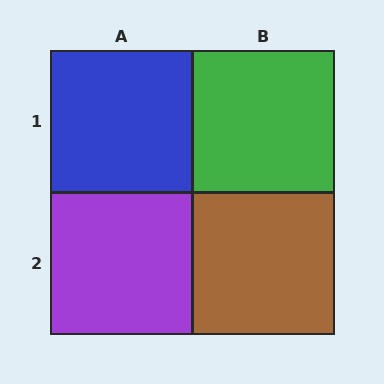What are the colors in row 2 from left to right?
Purple, brown.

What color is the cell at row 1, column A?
Blue.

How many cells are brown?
1 cell is brown.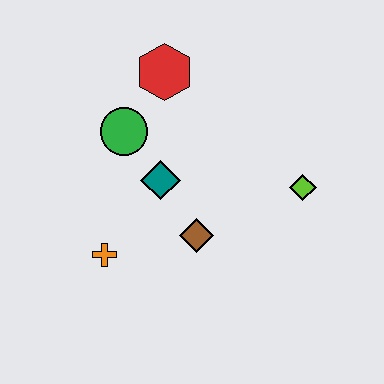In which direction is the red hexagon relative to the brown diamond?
The red hexagon is above the brown diamond.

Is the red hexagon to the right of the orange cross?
Yes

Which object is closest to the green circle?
The teal diamond is closest to the green circle.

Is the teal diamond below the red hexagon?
Yes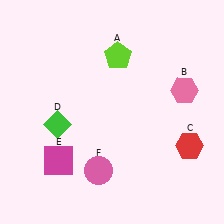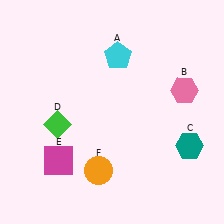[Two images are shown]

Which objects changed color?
A changed from lime to cyan. C changed from red to teal. F changed from pink to orange.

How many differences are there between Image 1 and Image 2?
There are 3 differences between the two images.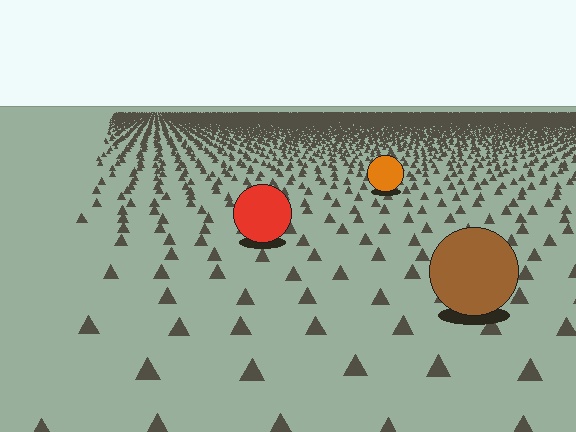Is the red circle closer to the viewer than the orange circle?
Yes. The red circle is closer — you can tell from the texture gradient: the ground texture is coarser near it.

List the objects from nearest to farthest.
From nearest to farthest: the brown circle, the red circle, the orange circle.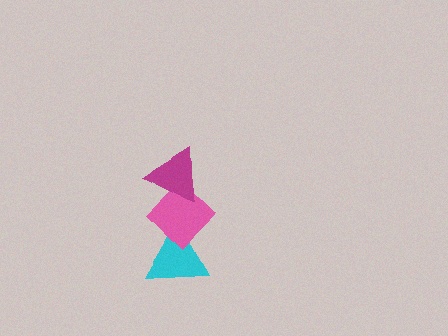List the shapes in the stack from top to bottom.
From top to bottom: the magenta triangle, the pink diamond, the cyan triangle.